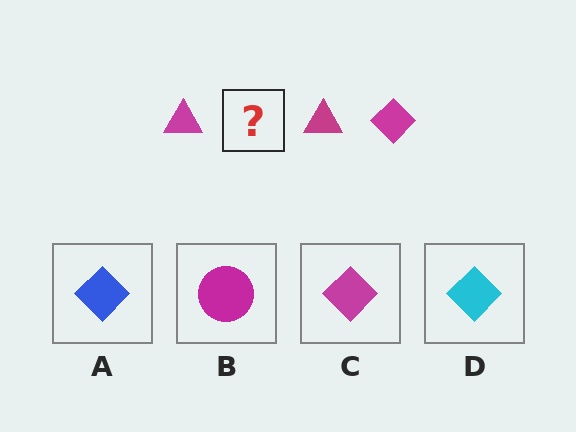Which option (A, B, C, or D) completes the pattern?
C.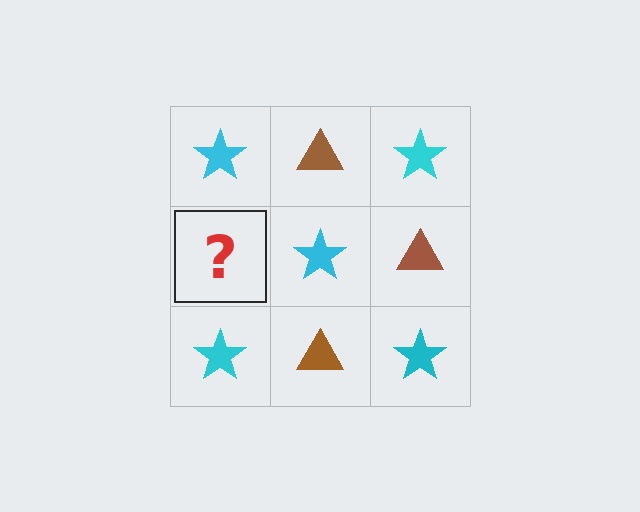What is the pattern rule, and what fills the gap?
The rule is that it alternates cyan star and brown triangle in a checkerboard pattern. The gap should be filled with a brown triangle.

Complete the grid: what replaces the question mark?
The question mark should be replaced with a brown triangle.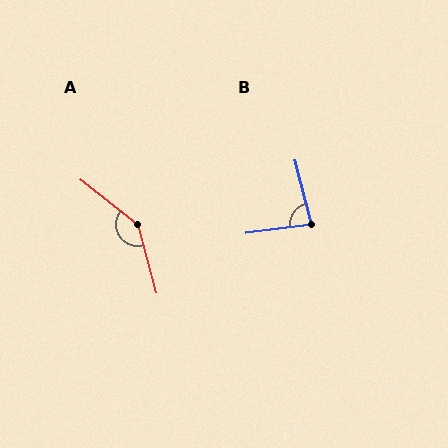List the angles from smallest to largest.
B (83°), A (143°).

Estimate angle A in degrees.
Approximately 143 degrees.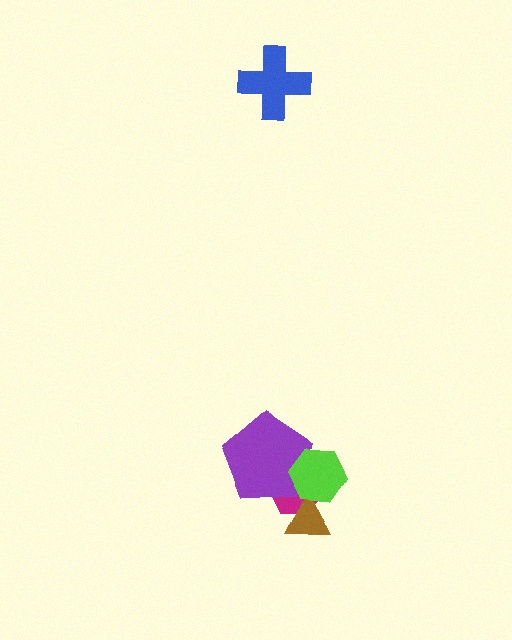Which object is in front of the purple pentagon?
The lime hexagon is in front of the purple pentagon.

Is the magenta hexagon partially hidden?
Yes, it is partially covered by another shape.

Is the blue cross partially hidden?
No, no other shape covers it.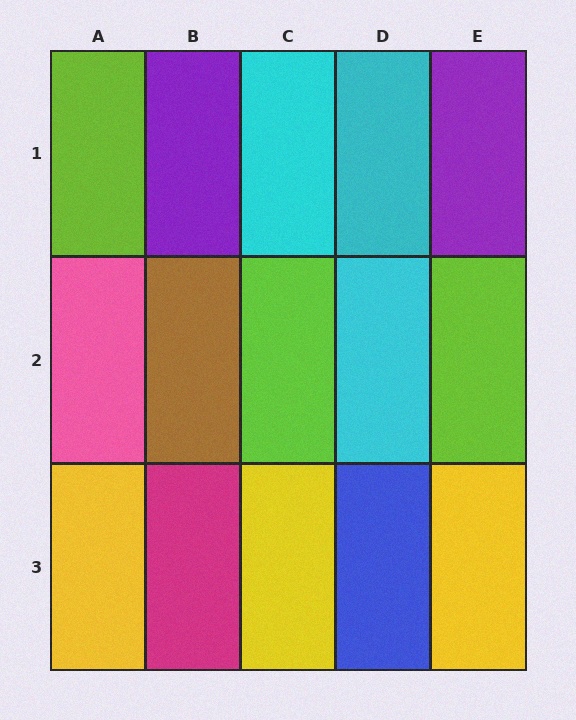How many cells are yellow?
3 cells are yellow.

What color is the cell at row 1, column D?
Cyan.